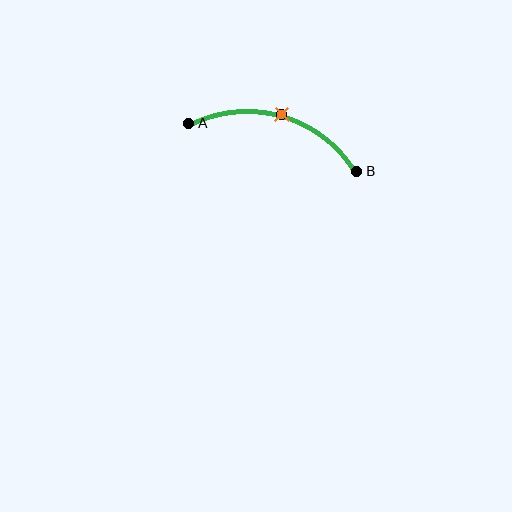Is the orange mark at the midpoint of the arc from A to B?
Yes. The orange mark lies on the arc at equal arc-length from both A and B — it is the arc midpoint.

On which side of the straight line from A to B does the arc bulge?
The arc bulges above the straight line connecting A and B.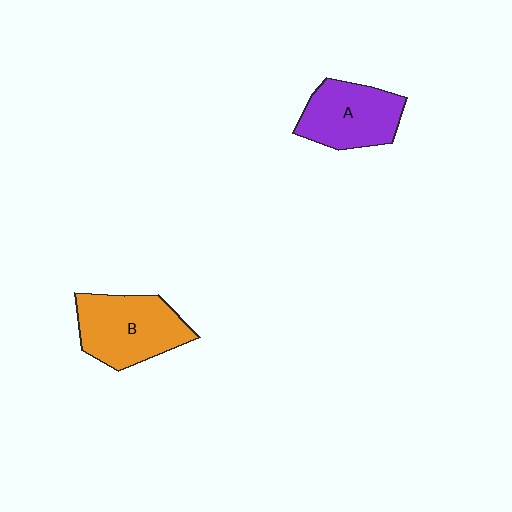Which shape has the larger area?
Shape B (orange).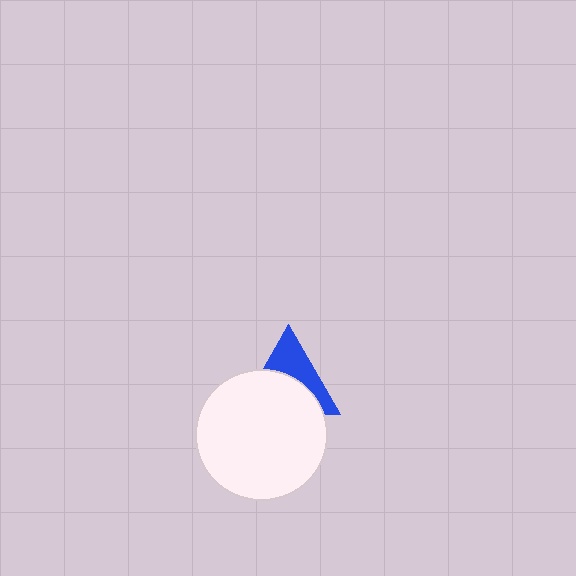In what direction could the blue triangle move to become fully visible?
The blue triangle could move up. That would shift it out from behind the white circle entirely.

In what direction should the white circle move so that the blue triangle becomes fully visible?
The white circle should move down. That is the shortest direction to clear the overlap and leave the blue triangle fully visible.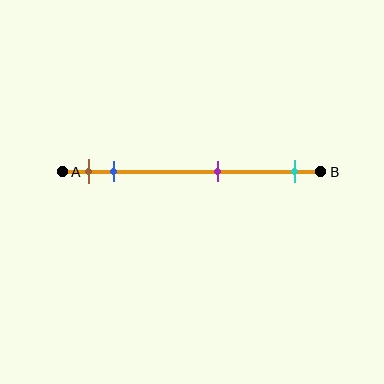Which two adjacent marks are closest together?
The brown and blue marks are the closest adjacent pair.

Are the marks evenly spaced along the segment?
No, the marks are not evenly spaced.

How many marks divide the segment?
There are 4 marks dividing the segment.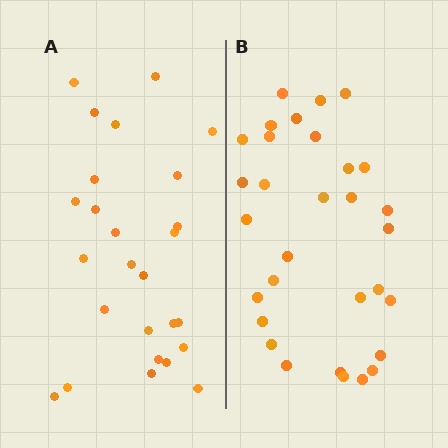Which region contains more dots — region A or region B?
Region B (the right region) has more dots.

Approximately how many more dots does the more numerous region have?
Region B has about 5 more dots than region A.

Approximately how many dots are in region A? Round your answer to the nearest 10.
About 30 dots. (The exact count is 26, which rounds to 30.)